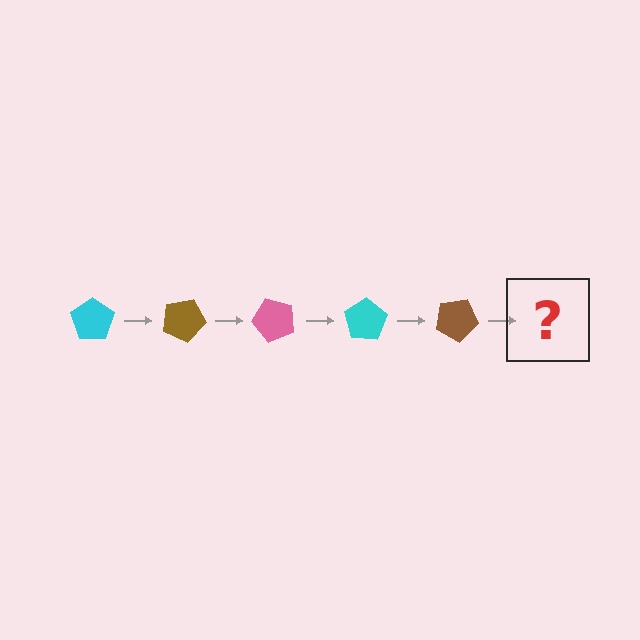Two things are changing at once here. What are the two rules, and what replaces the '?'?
The two rules are that it rotates 25 degrees each step and the color cycles through cyan, brown, and pink. The '?' should be a pink pentagon, rotated 125 degrees from the start.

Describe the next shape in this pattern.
It should be a pink pentagon, rotated 125 degrees from the start.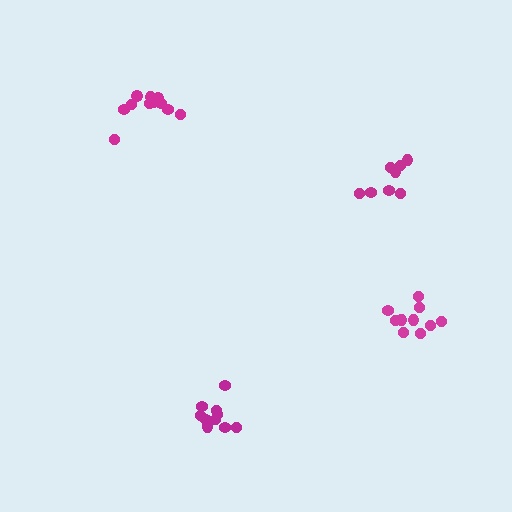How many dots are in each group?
Group 1: 11 dots, Group 2: 11 dots, Group 3: 10 dots, Group 4: 8 dots (40 total).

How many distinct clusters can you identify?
There are 4 distinct clusters.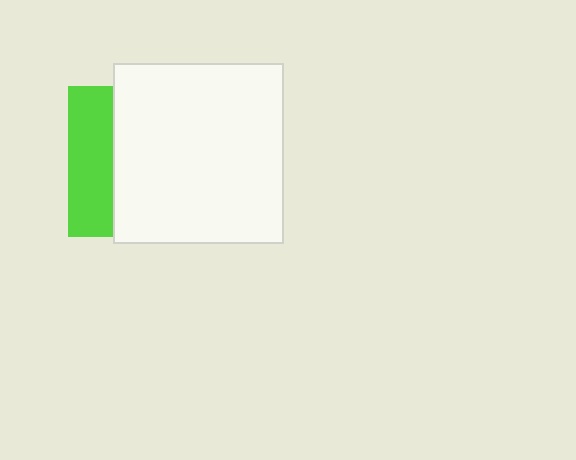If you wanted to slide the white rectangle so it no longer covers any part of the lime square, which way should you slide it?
Slide it right — that is the most direct way to separate the two shapes.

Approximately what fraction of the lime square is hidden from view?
Roughly 70% of the lime square is hidden behind the white rectangle.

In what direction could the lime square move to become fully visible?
The lime square could move left. That would shift it out from behind the white rectangle entirely.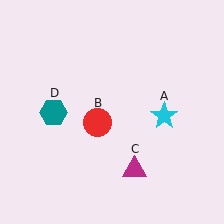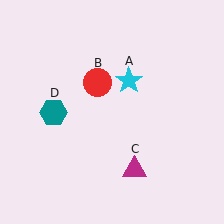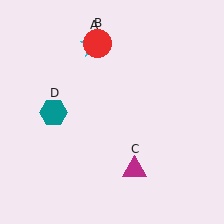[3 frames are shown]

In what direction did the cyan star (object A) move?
The cyan star (object A) moved up and to the left.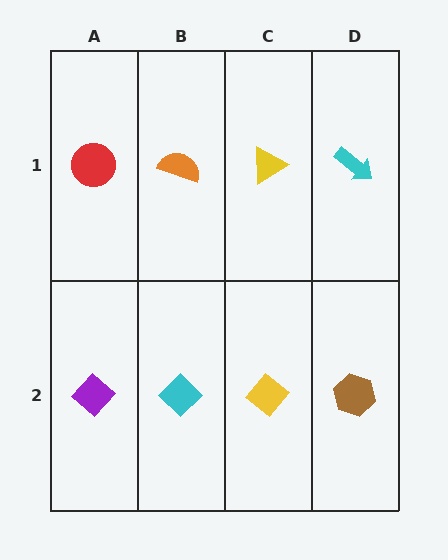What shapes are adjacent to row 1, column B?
A cyan diamond (row 2, column B), a red circle (row 1, column A), a yellow triangle (row 1, column C).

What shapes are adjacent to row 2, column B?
An orange semicircle (row 1, column B), a purple diamond (row 2, column A), a yellow diamond (row 2, column C).